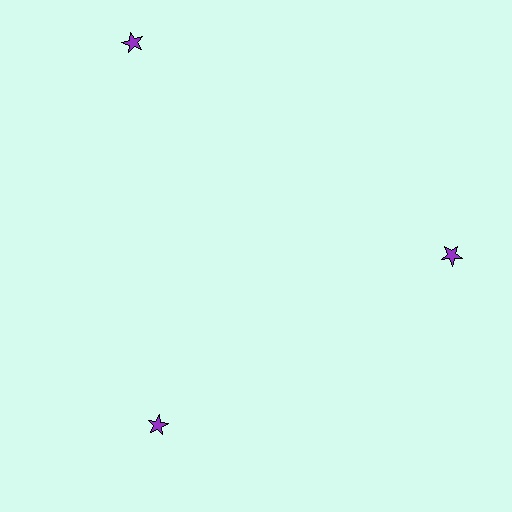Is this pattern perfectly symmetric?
No. The 3 purple stars are arranged in a ring, but one element near the 11 o'clock position is pushed outward from the center, breaking the 3-fold rotational symmetry.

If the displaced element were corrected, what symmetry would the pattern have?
It would have 3-fold rotational symmetry — the pattern would map onto itself every 120 degrees.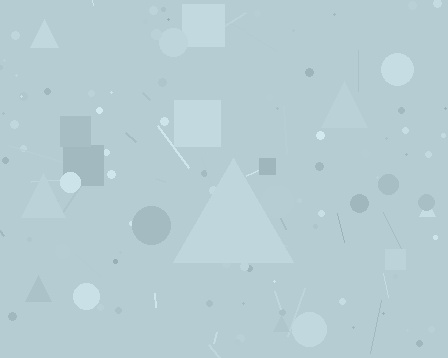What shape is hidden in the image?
A triangle is hidden in the image.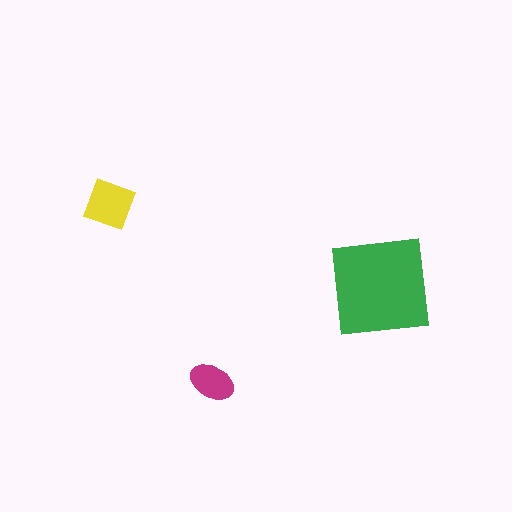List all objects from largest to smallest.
The green square, the yellow square, the magenta ellipse.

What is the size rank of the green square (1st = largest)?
1st.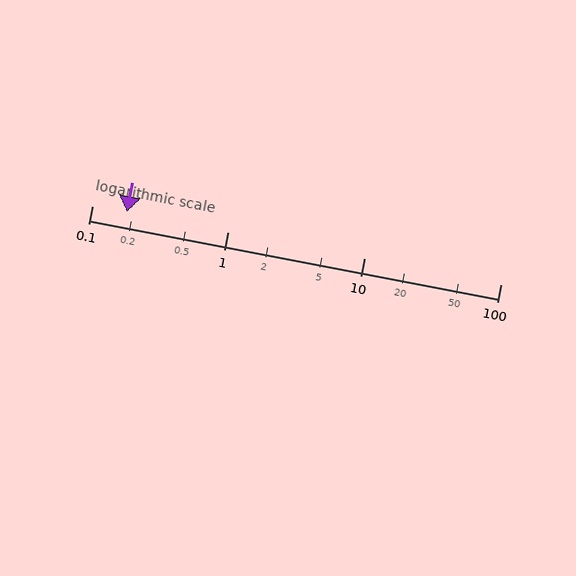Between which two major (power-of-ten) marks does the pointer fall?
The pointer is between 0.1 and 1.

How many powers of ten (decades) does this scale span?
The scale spans 3 decades, from 0.1 to 100.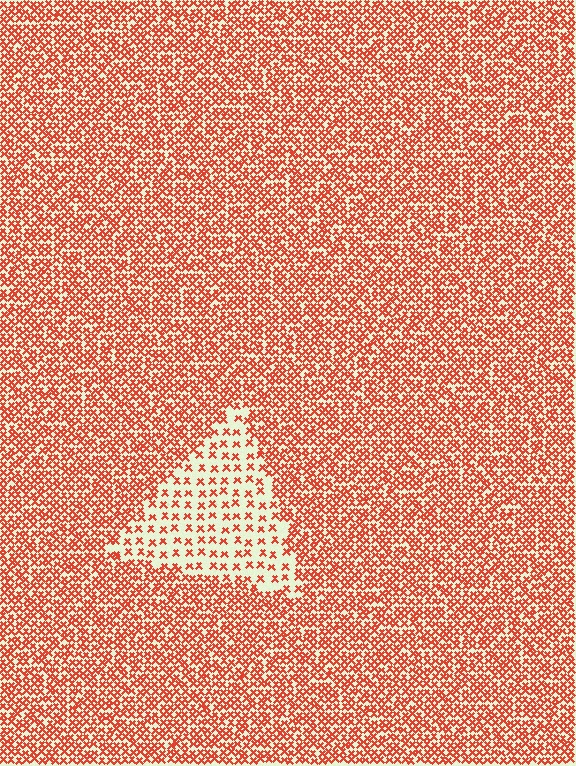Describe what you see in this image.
The image contains small red elements arranged at two different densities. A triangle-shaped region is visible where the elements are less densely packed than the surrounding area.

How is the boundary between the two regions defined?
The boundary is defined by a change in element density (approximately 2.6x ratio). All elements are the same color, size, and shape.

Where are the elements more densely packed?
The elements are more densely packed outside the triangle boundary.